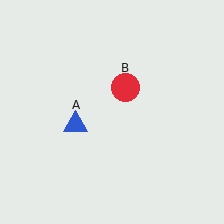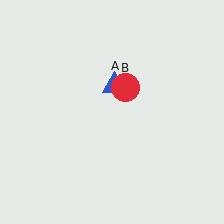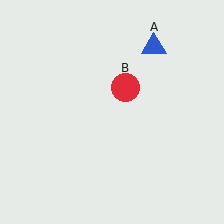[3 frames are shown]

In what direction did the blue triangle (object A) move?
The blue triangle (object A) moved up and to the right.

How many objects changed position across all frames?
1 object changed position: blue triangle (object A).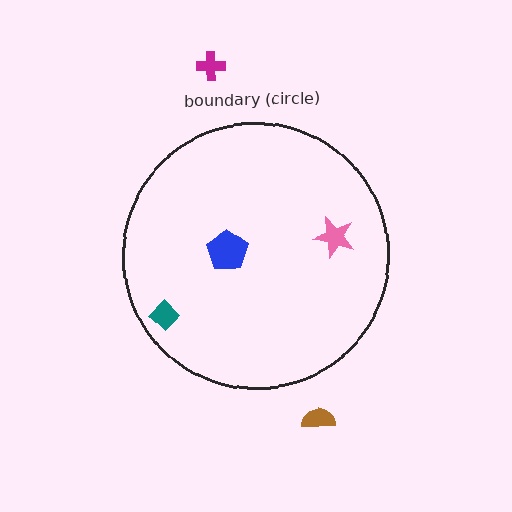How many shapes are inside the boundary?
3 inside, 2 outside.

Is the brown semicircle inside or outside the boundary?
Outside.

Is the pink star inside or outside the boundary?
Inside.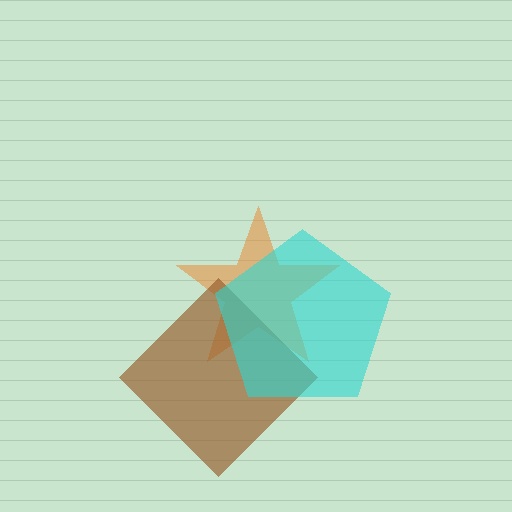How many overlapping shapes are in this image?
There are 3 overlapping shapes in the image.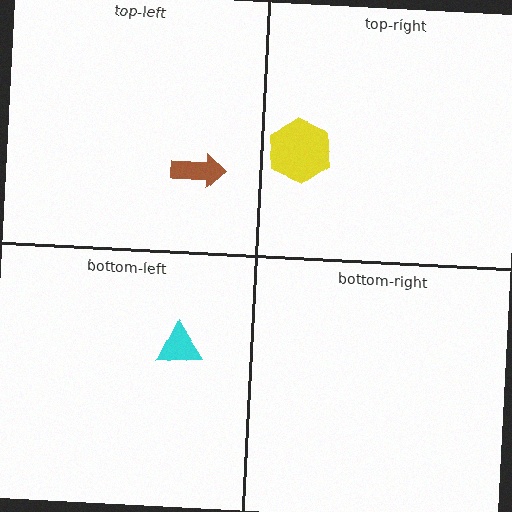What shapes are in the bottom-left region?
The cyan triangle.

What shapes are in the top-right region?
The yellow hexagon.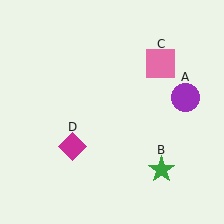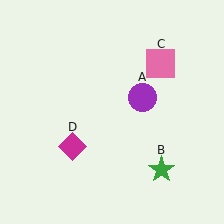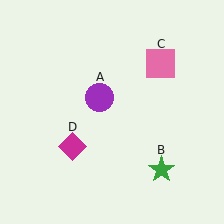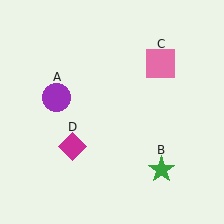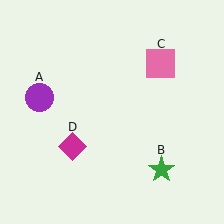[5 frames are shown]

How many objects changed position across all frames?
1 object changed position: purple circle (object A).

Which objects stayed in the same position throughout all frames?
Green star (object B) and pink square (object C) and magenta diamond (object D) remained stationary.